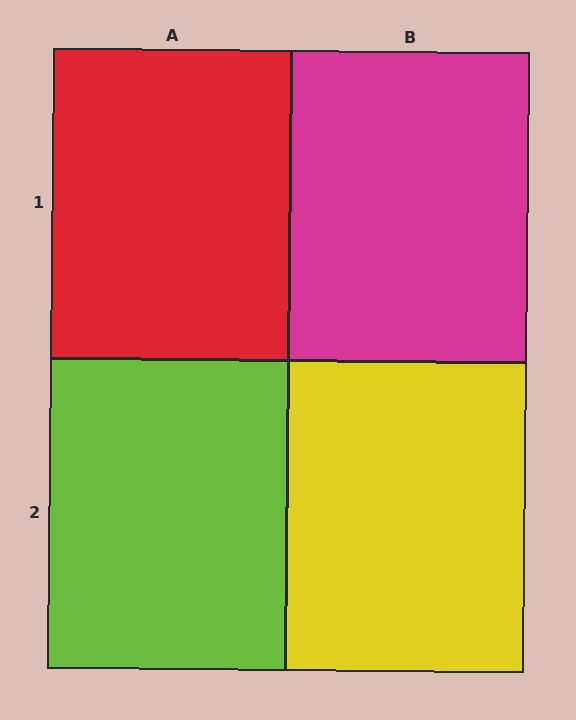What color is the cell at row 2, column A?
Lime.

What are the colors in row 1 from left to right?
Red, magenta.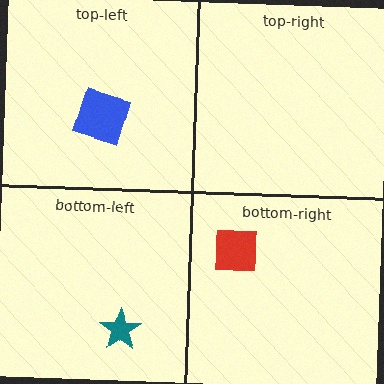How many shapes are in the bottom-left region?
1.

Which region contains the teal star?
The bottom-left region.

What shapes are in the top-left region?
The blue diamond.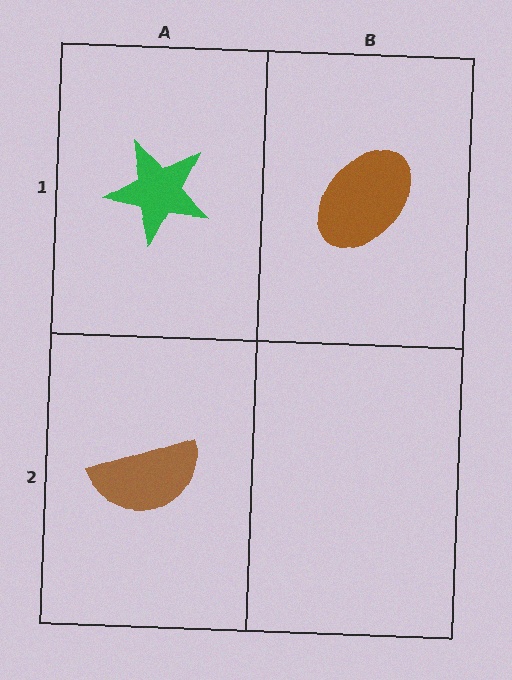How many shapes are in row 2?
1 shape.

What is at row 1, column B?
A brown ellipse.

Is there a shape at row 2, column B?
No, that cell is empty.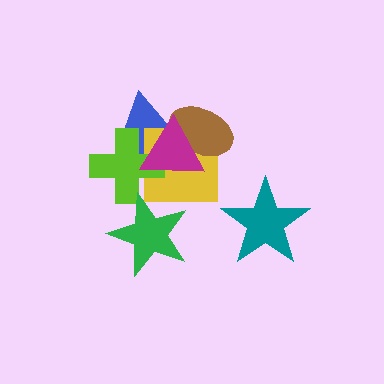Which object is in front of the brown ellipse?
The magenta triangle is in front of the brown ellipse.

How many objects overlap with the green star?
1 object overlaps with the green star.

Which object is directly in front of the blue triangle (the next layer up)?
The yellow square is directly in front of the blue triangle.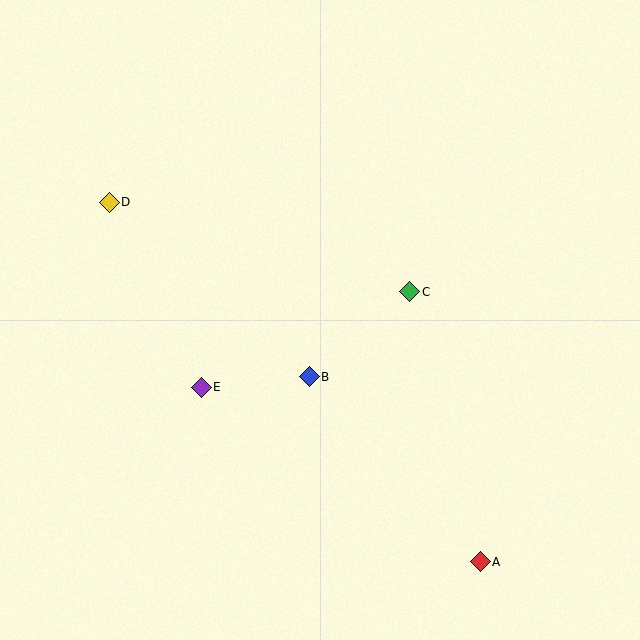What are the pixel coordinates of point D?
Point D is at (109, 202).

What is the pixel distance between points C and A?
The distance between C and A is 279 pixels.